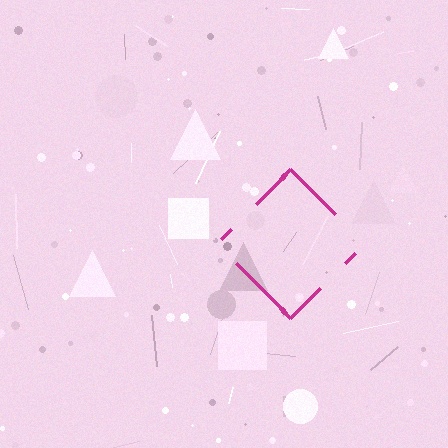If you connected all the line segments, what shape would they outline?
They would outline a diamond.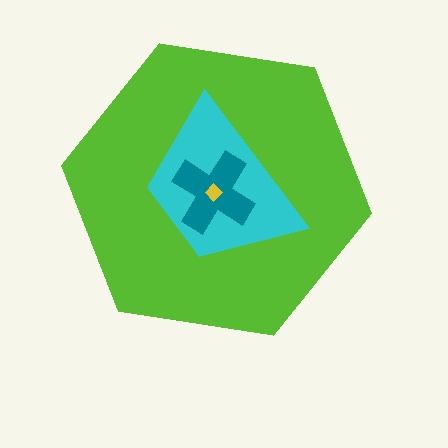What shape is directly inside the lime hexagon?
The cyan trapezoid.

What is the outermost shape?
The lime hexagon.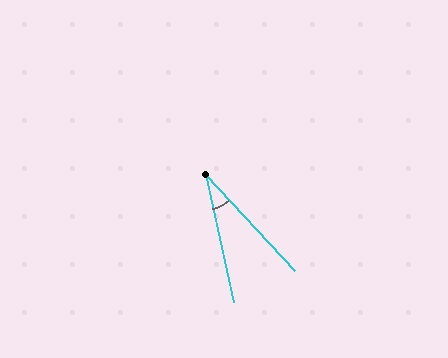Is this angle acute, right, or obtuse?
It is acute.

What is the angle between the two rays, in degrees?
Approximately 30 degrees.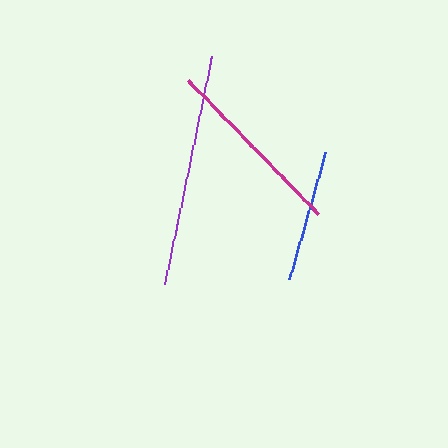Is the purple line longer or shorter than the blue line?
The purple line is longer than the blue line.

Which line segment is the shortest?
The blue line is the shortest at approximately 132 pixels.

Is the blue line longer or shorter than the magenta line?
The magenta line is longer than the blue line.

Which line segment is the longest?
The purple line is the longest at approximately 233 pixels.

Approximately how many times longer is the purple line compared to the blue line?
The purple line is approximately 1.8 times the length of the blue line.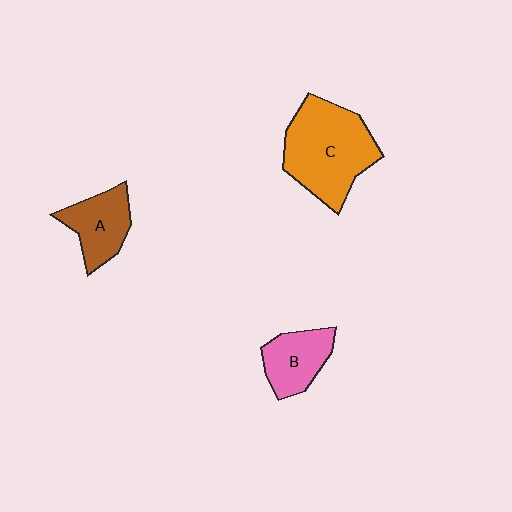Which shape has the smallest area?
Shape B (pink).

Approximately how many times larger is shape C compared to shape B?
Approximately 2.0 times.